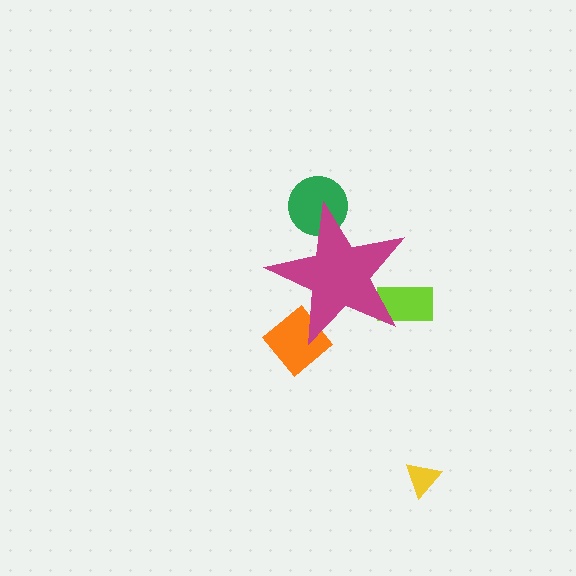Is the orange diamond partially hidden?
Yes, the orange diamond is partially hidden behind the magenta star.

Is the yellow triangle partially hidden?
No, the yellow triangle is fully visible.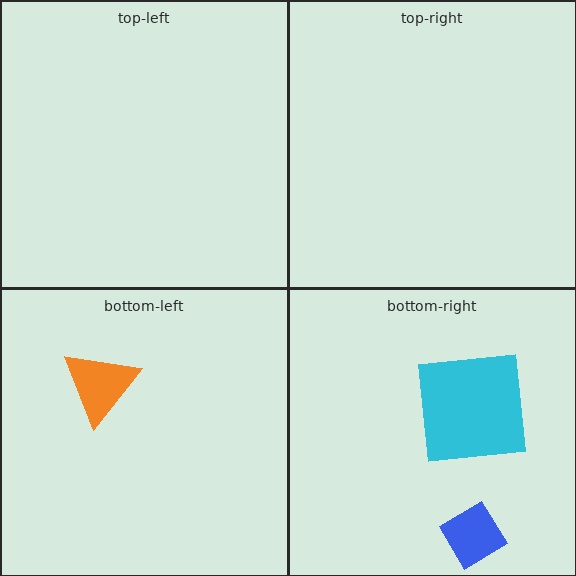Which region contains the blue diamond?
The bottom-right region.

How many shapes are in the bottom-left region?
1.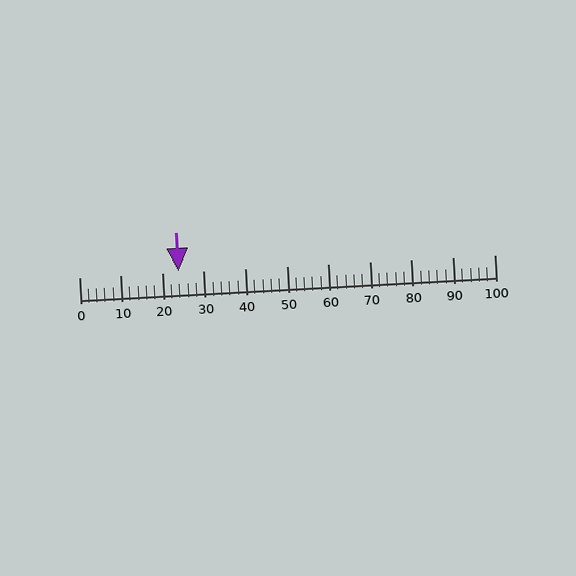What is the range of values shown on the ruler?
The ruler shows values from 0 to 100.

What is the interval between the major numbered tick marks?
The major tick marks are spaced 10 units apart.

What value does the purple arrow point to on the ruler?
The purple arrow points to approximately 24.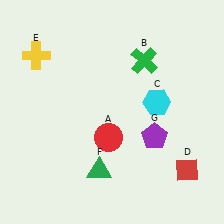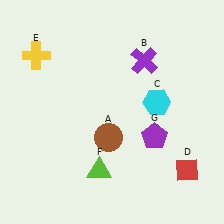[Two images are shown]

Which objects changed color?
A changed from red to brown. B changed from green to purple. F changed from green to lime.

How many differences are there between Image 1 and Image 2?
There are 3 differences between the two images.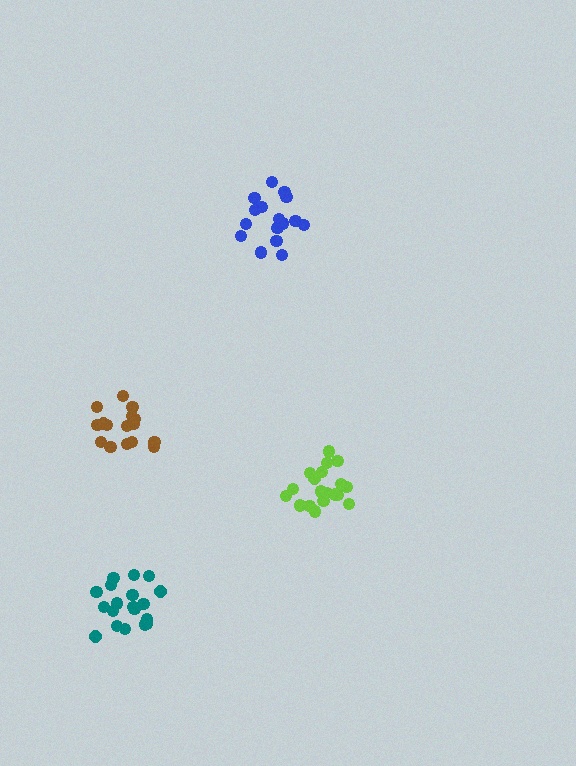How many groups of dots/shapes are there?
There are 4 groups.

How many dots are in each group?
Group 1: 19 dots, Group 2: 19 dots, Group 3: 16 dots, Group 4: 16 dots (70 total).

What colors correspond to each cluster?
The clusters are colored: lime, teal, blue, brown.